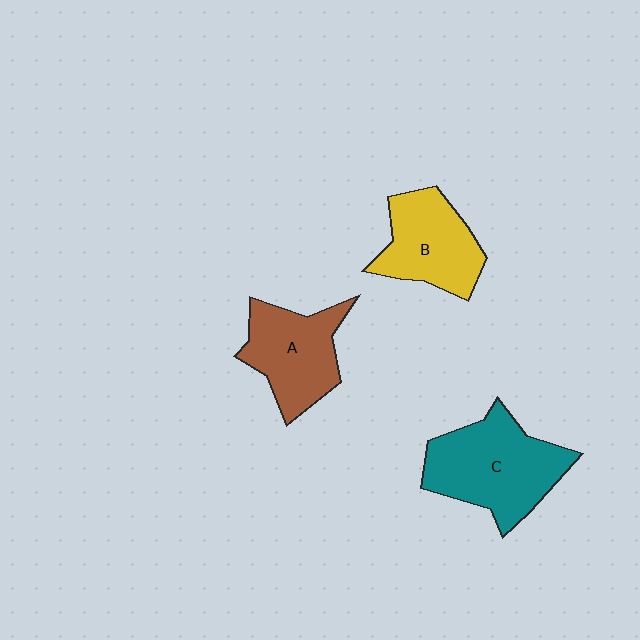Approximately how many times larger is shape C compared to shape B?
Approximately 1.4 times.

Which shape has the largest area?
Shape C (teal).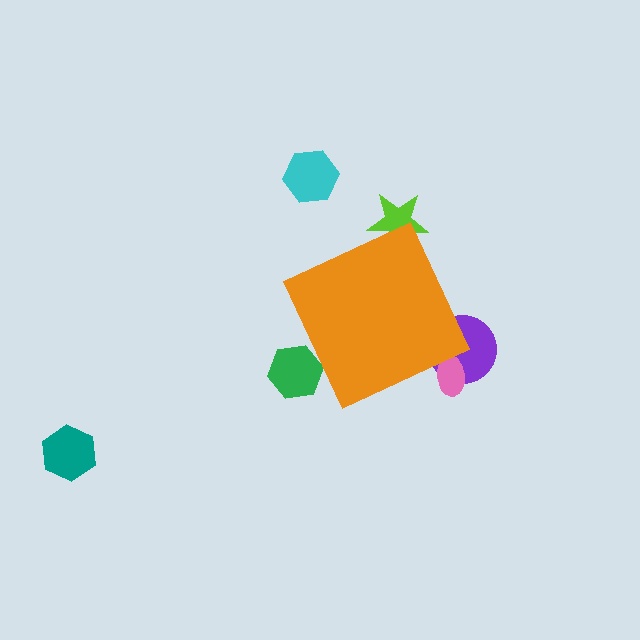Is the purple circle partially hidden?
Yes, the purple circle is partially hidden behind the orange diamond.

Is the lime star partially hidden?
Yes, the lime star is partially hidden behind the orange diamond.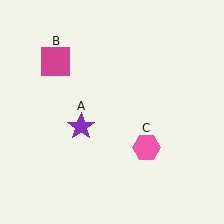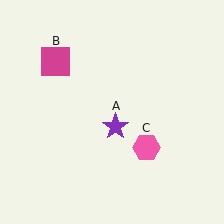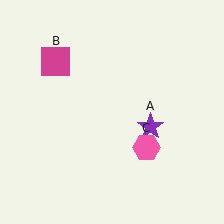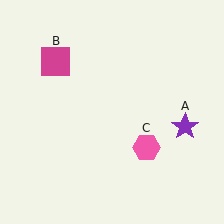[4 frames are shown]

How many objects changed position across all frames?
1 object changed position: purple star (object A).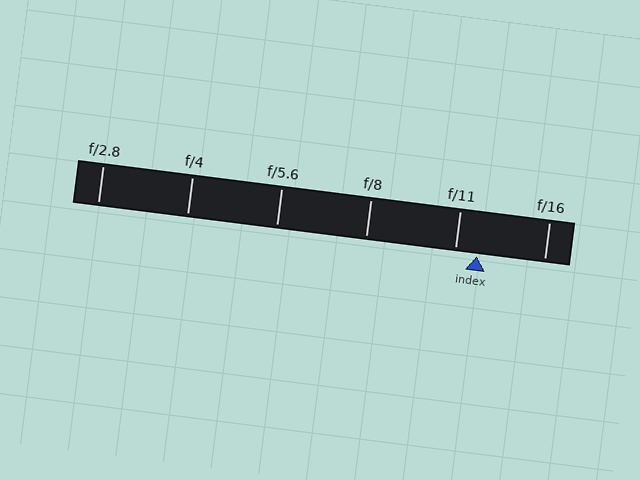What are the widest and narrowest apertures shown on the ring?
The widest aperture shown is f/2.8 and the narrowest is f/16.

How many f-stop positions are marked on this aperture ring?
There are 6 f-stop positions marked.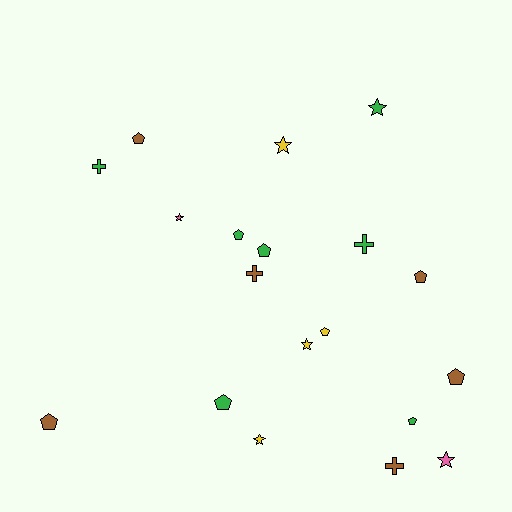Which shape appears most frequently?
Pentagon, with 9 objects.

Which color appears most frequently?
Green, with 7 objects.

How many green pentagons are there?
There are 4 green pentagons.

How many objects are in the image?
There are 19 objects.